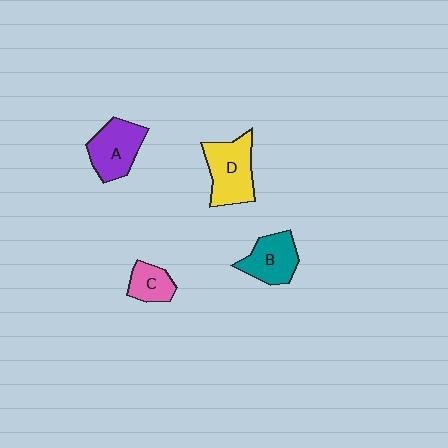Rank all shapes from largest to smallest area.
From largest to smallest: D (yellow), A (purple), B (teal), C (pink).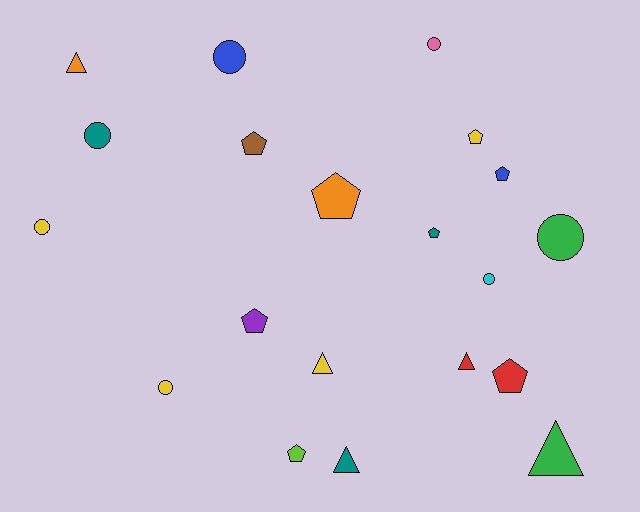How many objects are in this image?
There are 20 objects.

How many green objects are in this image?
There are 2 green objects.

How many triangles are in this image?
There are 5 triangles.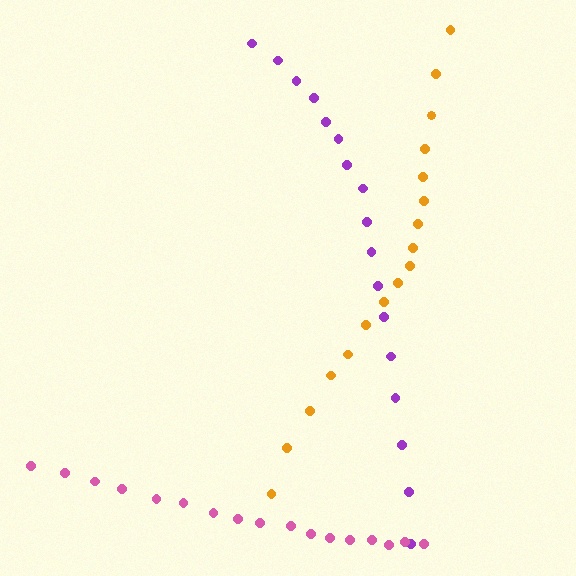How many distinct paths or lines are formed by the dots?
There are 3 distinct paths.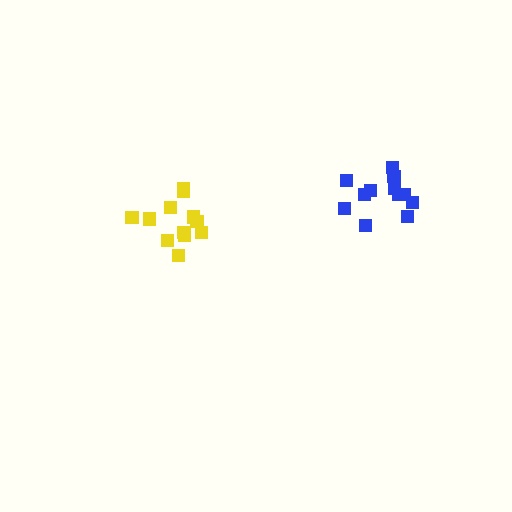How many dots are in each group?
Group 1: 12 dots, Group 2: 12 dots (24 total).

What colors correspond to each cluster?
The clusters are colored: yellow, blue.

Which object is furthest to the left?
The yellow cluster is leftmost.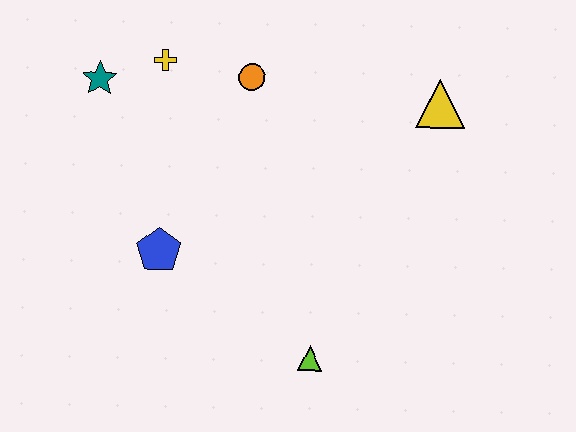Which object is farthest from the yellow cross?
The lime triangle is farthest from the yellow cross.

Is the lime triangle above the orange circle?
No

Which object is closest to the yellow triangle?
The orange circle is closest to the yellow triangle.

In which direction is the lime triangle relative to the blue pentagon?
The lime triangle is to the right of the blue pentagon.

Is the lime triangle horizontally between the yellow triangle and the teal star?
Yes